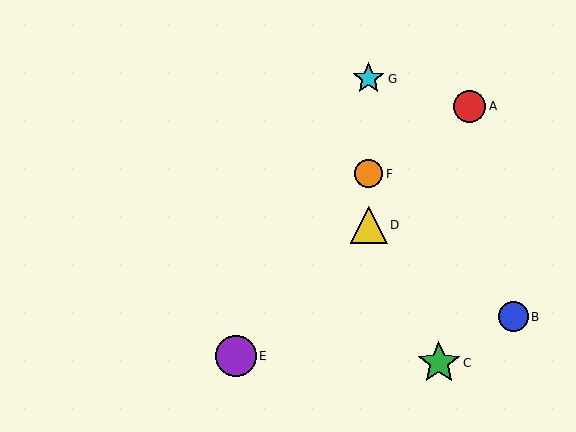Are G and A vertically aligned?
No, G is at x≈369 and A is at x≈470.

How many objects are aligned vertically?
3 objects (D, F, G) are aligned vertically.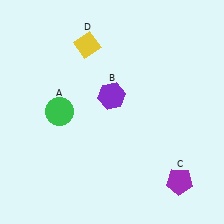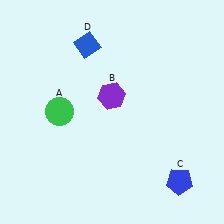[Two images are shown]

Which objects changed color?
C changed from purple to blue. D changed from yellow to blue.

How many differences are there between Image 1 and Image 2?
There are 2 differences between the two images.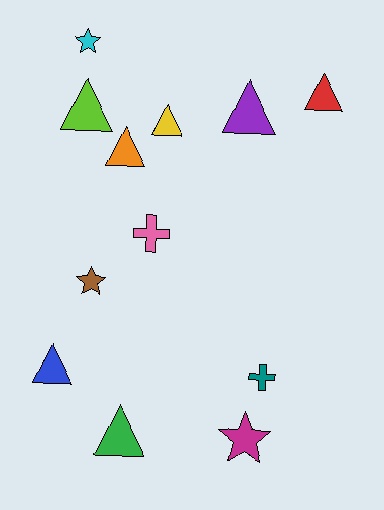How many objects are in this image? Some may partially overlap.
There are 12 objects.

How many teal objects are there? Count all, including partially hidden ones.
There is 1 teal object.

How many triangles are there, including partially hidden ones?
There are 7 triangles.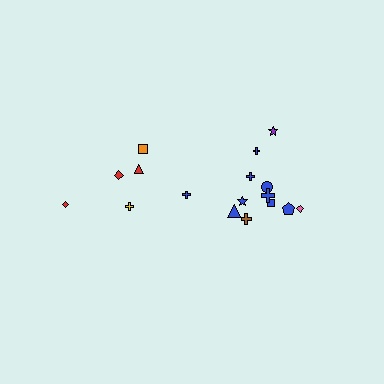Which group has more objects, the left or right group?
The right group.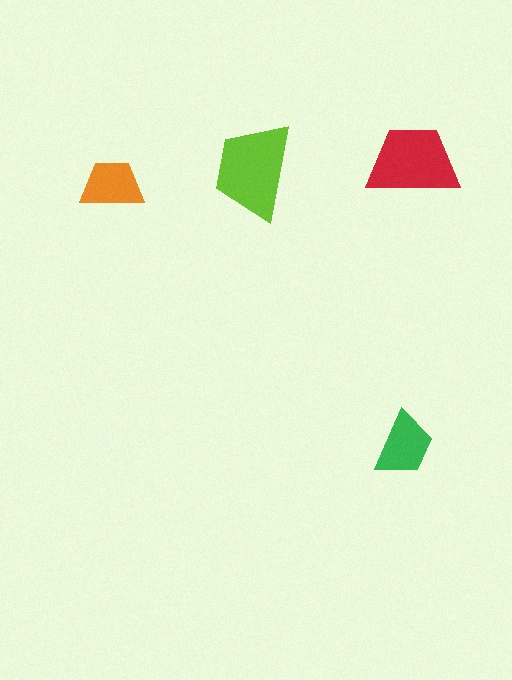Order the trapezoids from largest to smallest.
the lime one, the red one, the green one, the orange one.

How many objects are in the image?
There are 4 objects in the image.